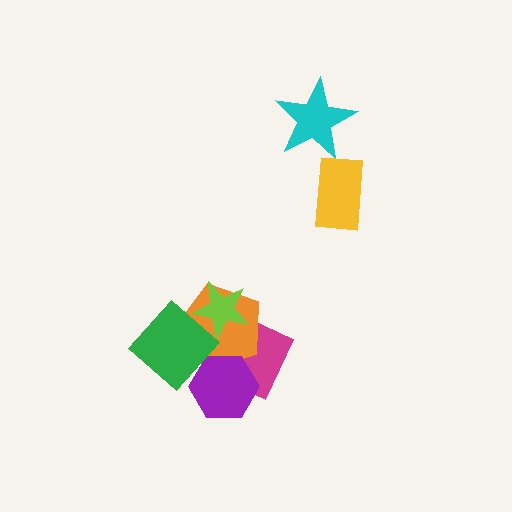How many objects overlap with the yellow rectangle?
0 objects overlap with the yellow rectangle.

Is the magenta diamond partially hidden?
Yes, it is partially covered by another shape.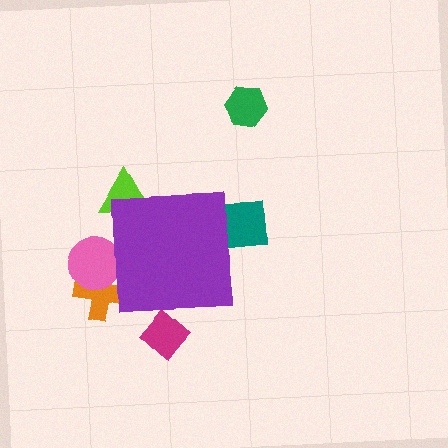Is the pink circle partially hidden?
Yes, the pink circle is partially hidden behind the purple square.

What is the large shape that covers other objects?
A purple square.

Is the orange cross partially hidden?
Yes, the orange cross is partially hidden behind the purple square.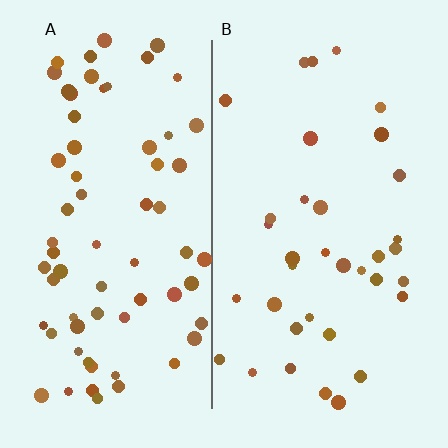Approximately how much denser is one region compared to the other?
Approximately 1.9× — region A over region B.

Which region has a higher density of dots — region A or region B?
A (the left).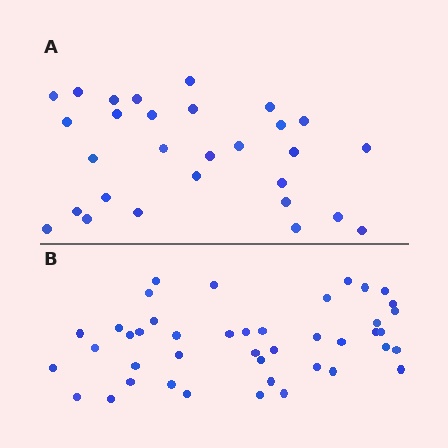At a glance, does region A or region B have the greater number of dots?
Region B (the bottom region) has more dots.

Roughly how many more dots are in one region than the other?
Region B has approximately 15 more dots than region A.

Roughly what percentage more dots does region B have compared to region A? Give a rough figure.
About 50% more.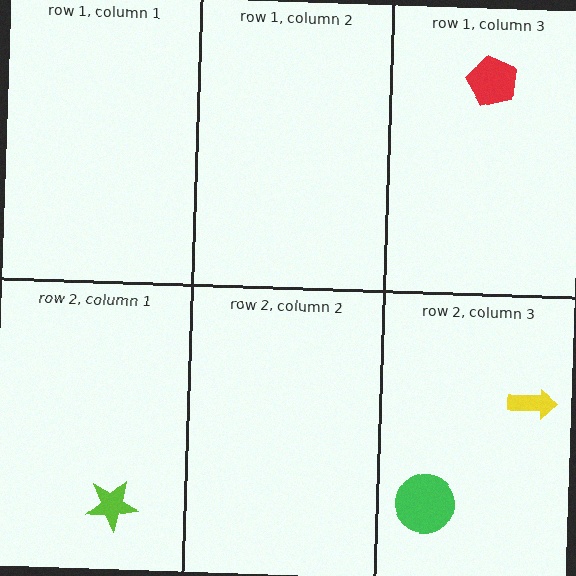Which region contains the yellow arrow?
The row 2, column 3 region.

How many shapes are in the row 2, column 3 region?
2.